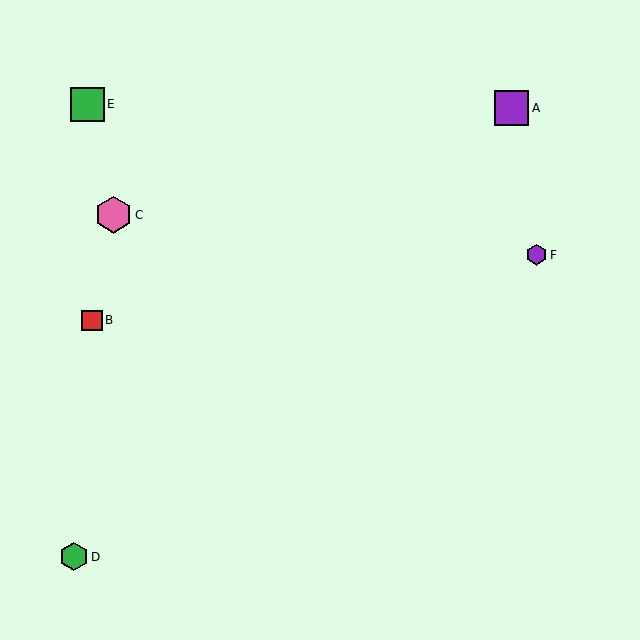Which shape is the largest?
The pink hexagon (labeled C) is the largest.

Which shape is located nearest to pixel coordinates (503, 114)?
The purple square (labeled A) at (511, 108) is nearest to that location.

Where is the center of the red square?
The center of the red square is at (92, 321).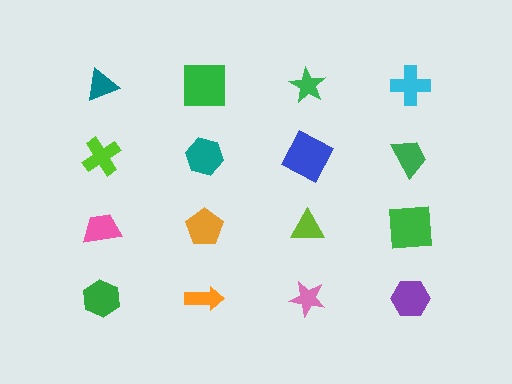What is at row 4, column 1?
A green hexagon.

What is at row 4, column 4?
A purple hexagon.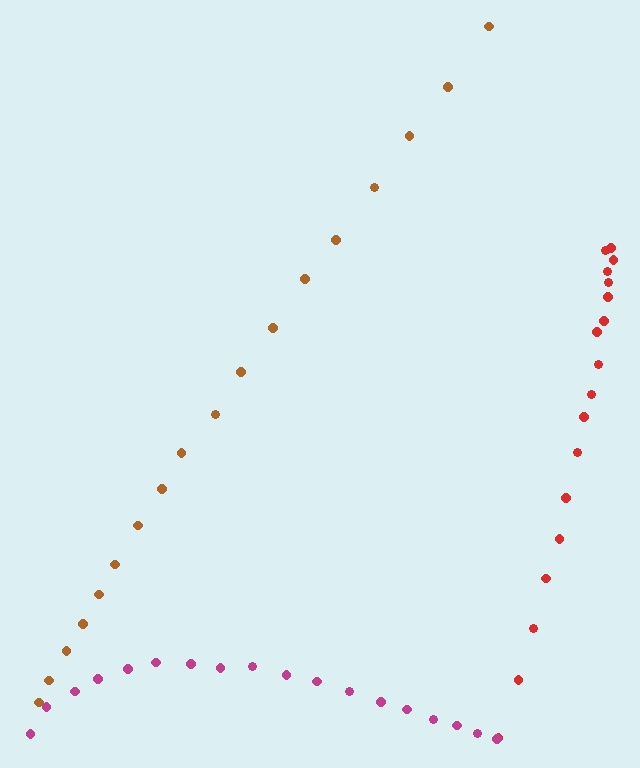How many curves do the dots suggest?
There are 3 distinct paths.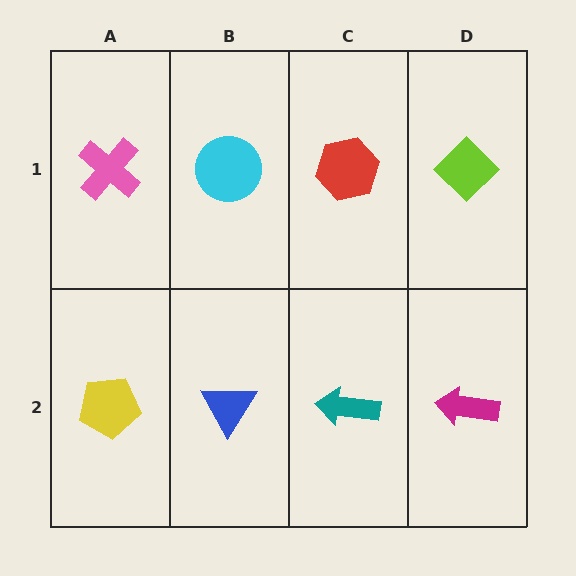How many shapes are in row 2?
4 shapes.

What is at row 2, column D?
A magenta arrow.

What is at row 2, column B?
A blue triangle.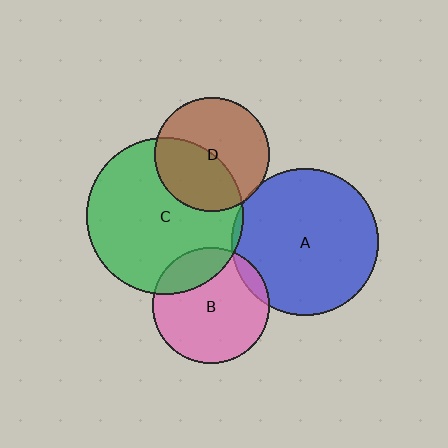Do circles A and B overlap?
Yes.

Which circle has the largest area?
Circle C (green).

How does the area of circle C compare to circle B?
Approximately 1.8 times.